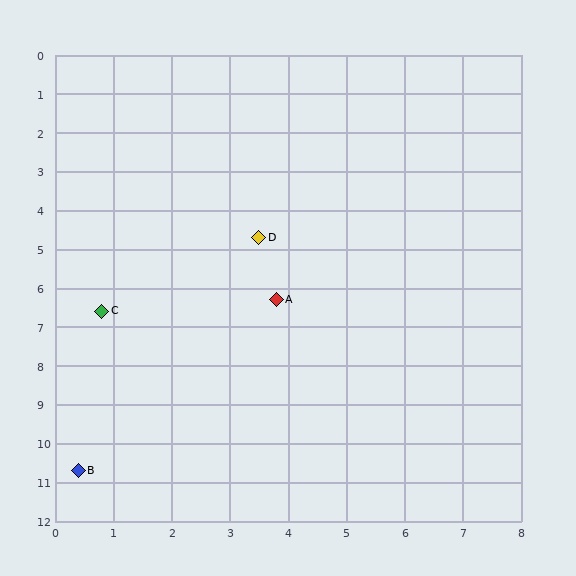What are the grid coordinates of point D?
Point D is at approximately (3.5, 4.7).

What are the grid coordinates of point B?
Point B is at approximately (0.4, 10.7).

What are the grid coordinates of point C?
Point C is at approximately (0.8, 6.6).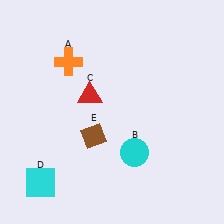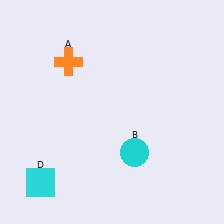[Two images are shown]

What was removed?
The brown diamond (E), the red triangle (C) were removed in Image 2.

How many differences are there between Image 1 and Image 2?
There are 2 differences between the two images.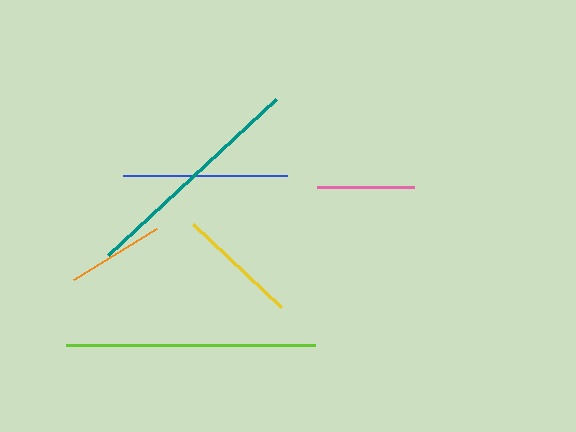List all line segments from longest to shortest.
From longest to shortest: lime, teal, blue, yellow, orange, pink.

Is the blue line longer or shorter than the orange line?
The blue line is longer than the orange line.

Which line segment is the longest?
The lime line is the longest at approximately 249 pixels.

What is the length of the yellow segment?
The yellow segment is approximately 121 pixels long.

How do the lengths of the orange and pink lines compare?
The orange and pink lines are approximately the same length.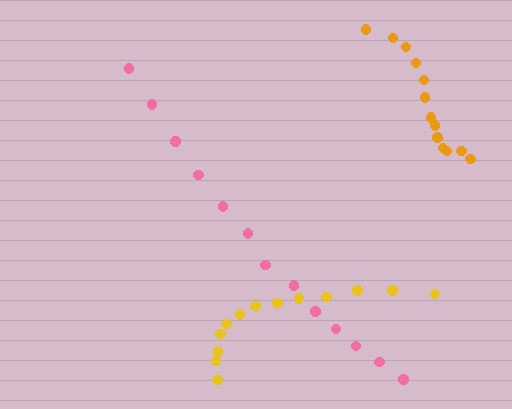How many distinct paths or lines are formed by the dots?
There are 3 distinct paths.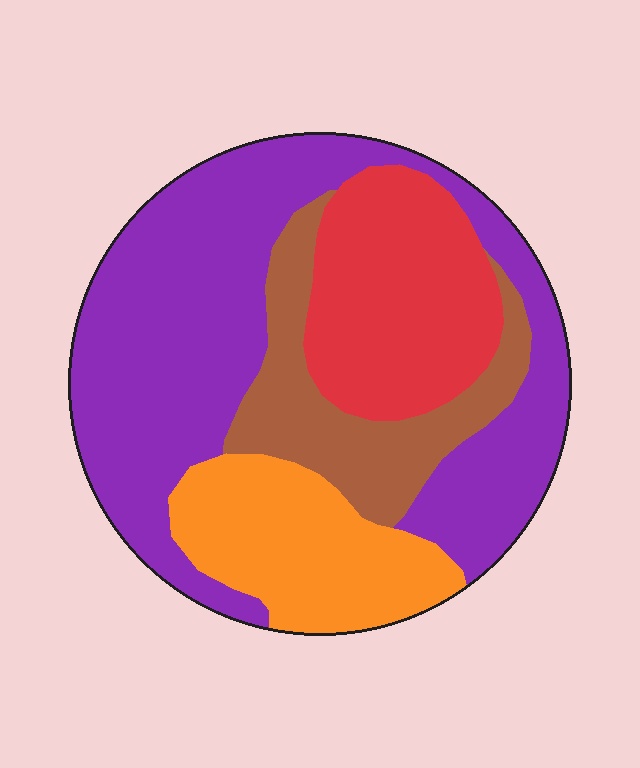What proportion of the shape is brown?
Brown covers roughly 15% of the shape.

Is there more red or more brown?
Red.